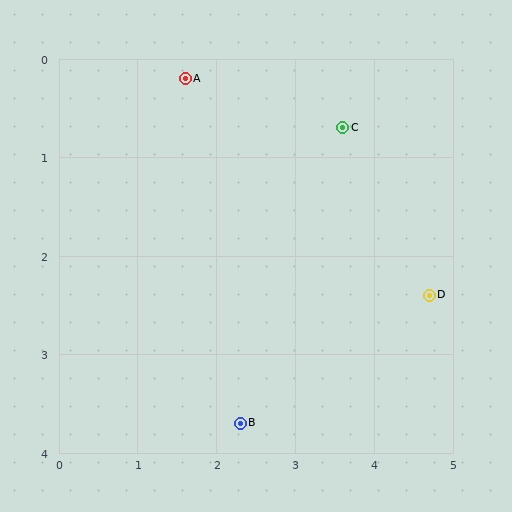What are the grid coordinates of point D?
Point D is at approximately (4.7, 2.4).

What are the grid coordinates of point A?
Point A is at approximately (1.6, 0.2).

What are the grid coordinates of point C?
Point C is at approximately (3.6, 0.7).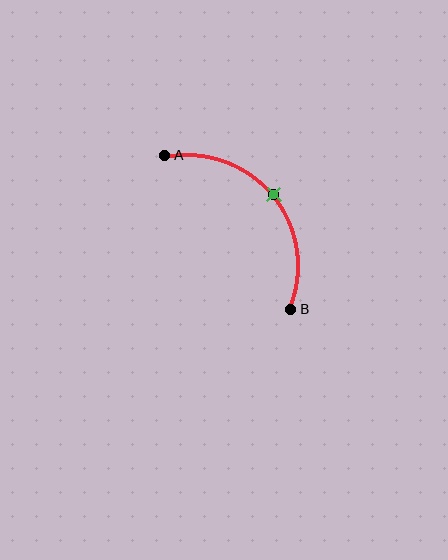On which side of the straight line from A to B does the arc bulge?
The arc bulges above and to the right of the straight line connecting A and B.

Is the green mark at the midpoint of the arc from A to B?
Yes. The green mark lies on the arc at equal arc-length from both A and B — it is the arc midpoint.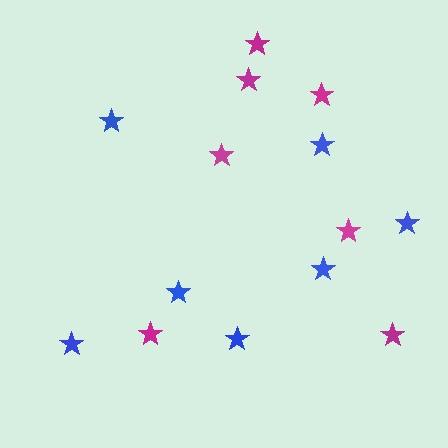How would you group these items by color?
There are 2 groups: one group of magenta stars (7) and one group of blue stars (7).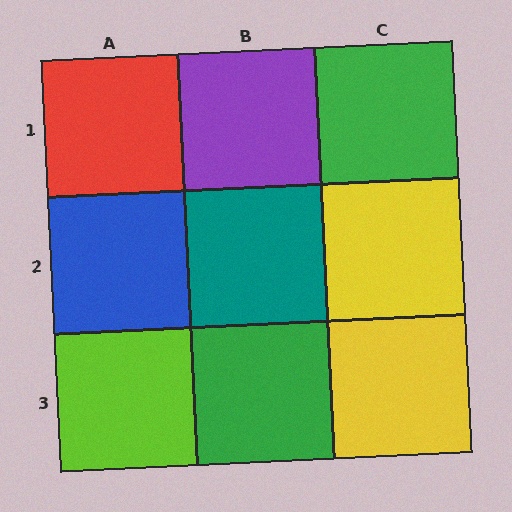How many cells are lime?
1 cell is lime.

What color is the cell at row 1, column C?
Green.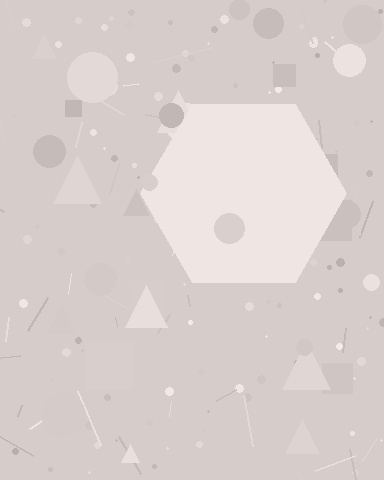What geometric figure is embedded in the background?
A hexagon is embedded in the background.